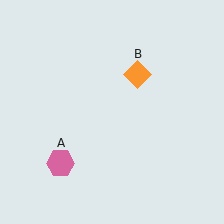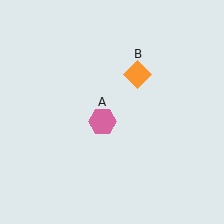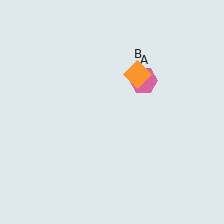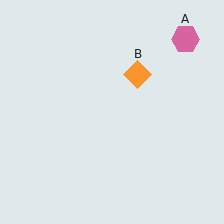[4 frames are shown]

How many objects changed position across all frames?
1 object changed position: pink hexagon (object A).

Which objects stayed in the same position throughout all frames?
Orange diamond (object B) remained stationary.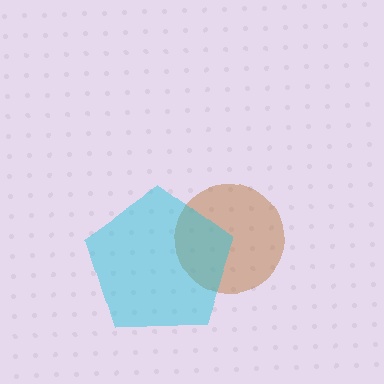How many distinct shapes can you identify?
There are 2 distinct shapes: a brown circle, a cyan pentagon.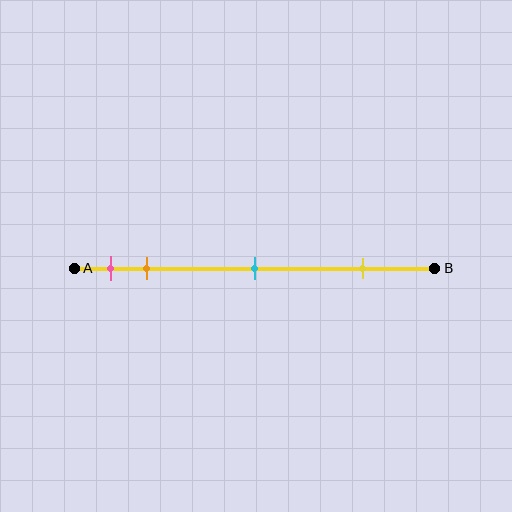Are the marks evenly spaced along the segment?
No, the marks are not evenly spaced.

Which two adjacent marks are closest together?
The pink and orange marks are the closest adjacent pair.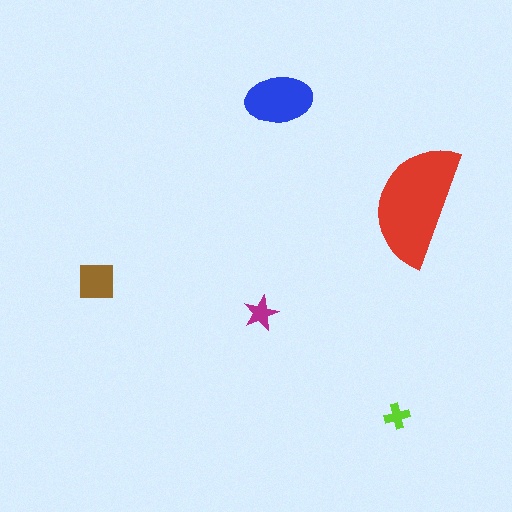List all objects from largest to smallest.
The red semicircle, the blue ellipse, the brown square, the magenta star, the lime cross.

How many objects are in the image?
There are 5 objects in the image.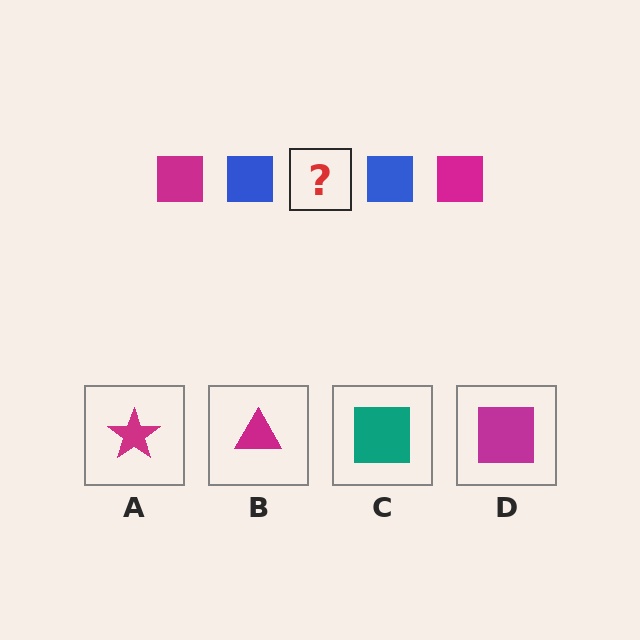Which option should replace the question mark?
Option D.